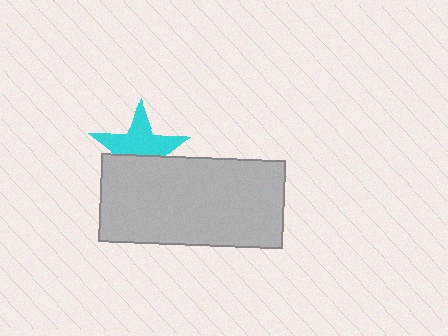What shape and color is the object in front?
The object in front is a light gray rectangle.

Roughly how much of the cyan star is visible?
About half of it is visible (roughly 58%).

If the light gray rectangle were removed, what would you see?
You would see the complete cyan star.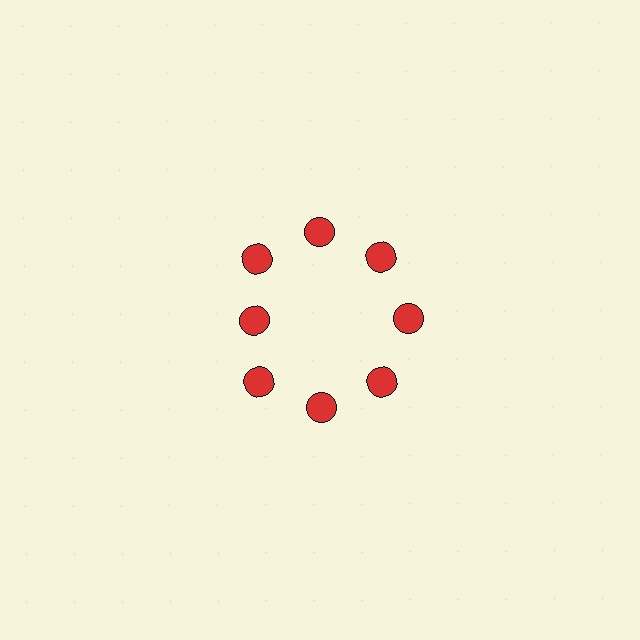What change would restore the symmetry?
The symmetry would be restored by moving it outward, back onto the ring so that all 8 circles sit at equal angles and equal distance from the center.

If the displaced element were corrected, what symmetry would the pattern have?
It would have 8-fold rotational symmetry — the pattern would map onto itself every 45 degrees.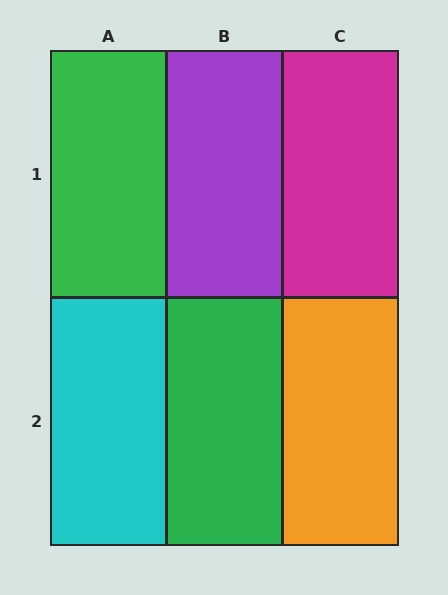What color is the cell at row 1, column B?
Purple.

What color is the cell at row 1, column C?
Magenta.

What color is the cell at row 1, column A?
Green.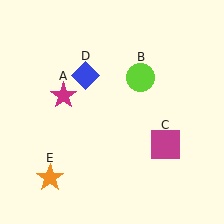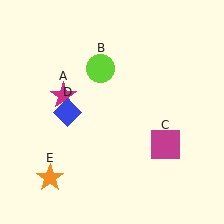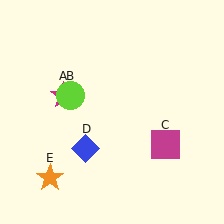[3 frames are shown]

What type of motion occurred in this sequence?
The lime circle (object B), blue diamond (object D) rotated counterclockwise around the center of the scene.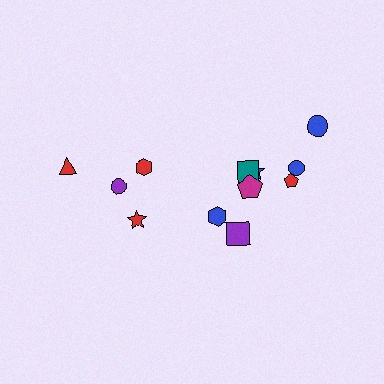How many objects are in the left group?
There are 4 objects.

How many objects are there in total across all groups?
There are 12 objects.